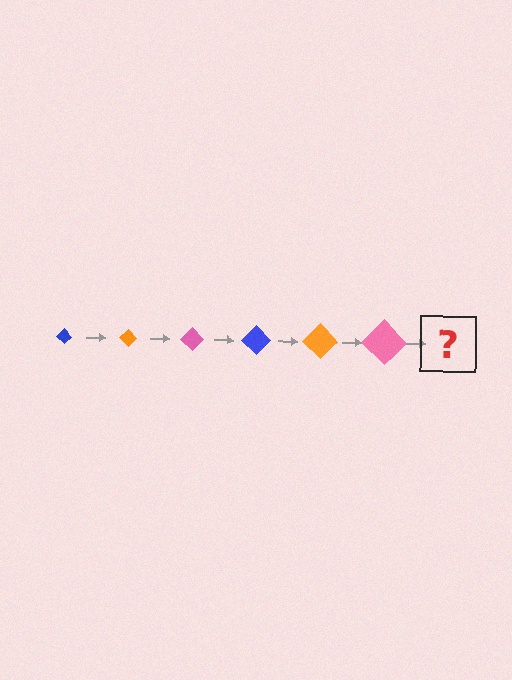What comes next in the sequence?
The next element should be a blue diamond, larger than the previous one.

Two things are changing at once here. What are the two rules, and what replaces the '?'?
The two rules are that the diamond grows larger each step and the color cycles through blue, orange, and pink. The '?' should be a blue diamond, larger than the previous one.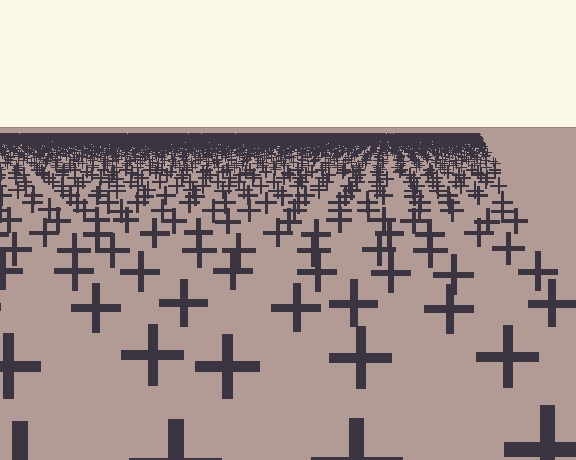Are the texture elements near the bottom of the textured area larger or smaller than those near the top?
Larger. Near the bottom, elements are closer to the viewer and appear at a bigger on-screen size.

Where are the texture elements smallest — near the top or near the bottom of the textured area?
Near the top.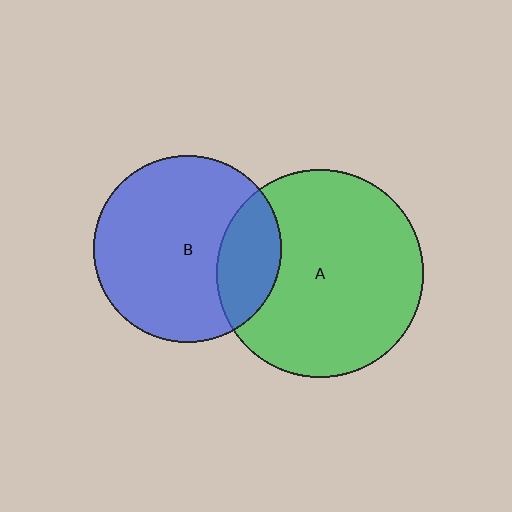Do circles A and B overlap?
Yes.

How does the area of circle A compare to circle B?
Approximately 1.2 times.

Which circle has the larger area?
Circle A (green).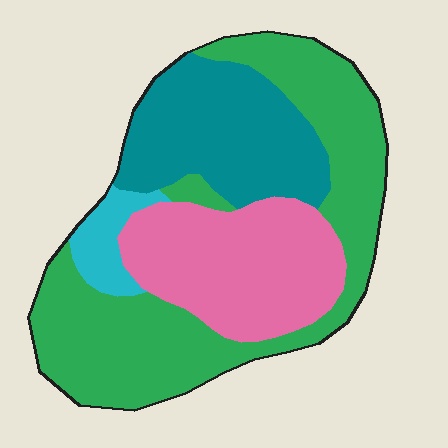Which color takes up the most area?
Green, at roughly 45%.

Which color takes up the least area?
Cyan, at roughly 5%.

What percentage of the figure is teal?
Teal covers around 25% of the figure.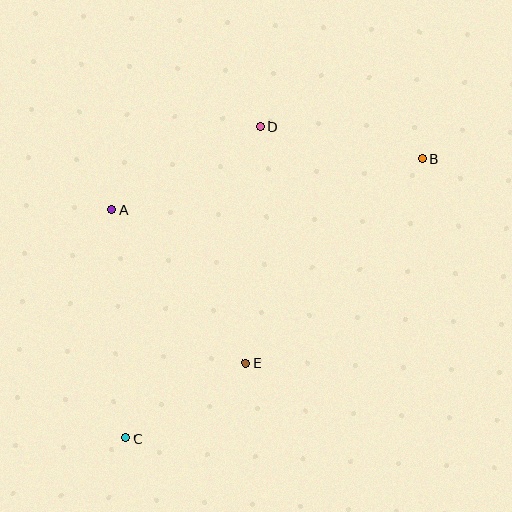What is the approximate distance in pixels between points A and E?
The distance between A and E is approximately 203 pixels.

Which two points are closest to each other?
Points C and E are closest to each other.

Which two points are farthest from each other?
Points B and C are farthest from each other.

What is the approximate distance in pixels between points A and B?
The distance between A and B is approximately 314 pixels.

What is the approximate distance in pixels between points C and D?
The distance between C and D is approximately 339 pixels.